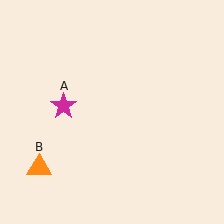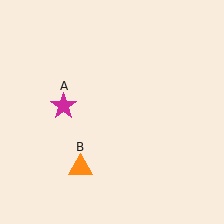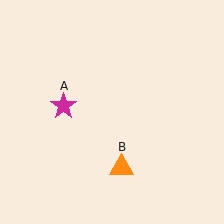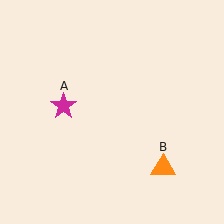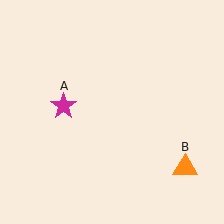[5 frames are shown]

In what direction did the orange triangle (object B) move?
The orange triangle (object B) moved right.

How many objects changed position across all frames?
1 object changed position: orange triangle (object B).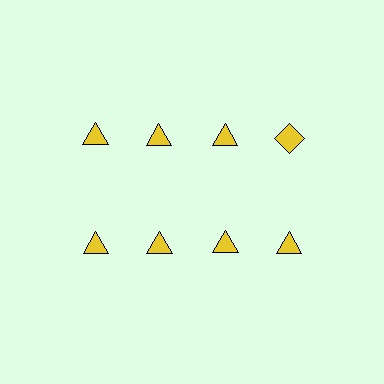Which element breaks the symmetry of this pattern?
The yellow diamond in the top row, second from right column breaks the symmetry. All other shapes are yellow triangles.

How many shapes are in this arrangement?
There are 8 shapes arranged in a grid pattern.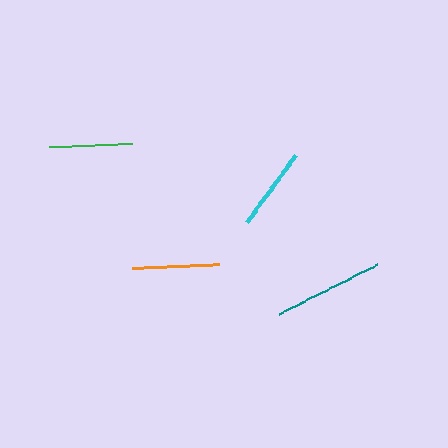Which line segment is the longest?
The teal line is the longest at approximately 109 pixels.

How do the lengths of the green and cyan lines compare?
The green and cyan lines are approximately the same length.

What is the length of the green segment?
The green segment is approximately 84 pixels long.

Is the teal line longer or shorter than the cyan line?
The teal line is longer than the cyan line.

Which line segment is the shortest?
The cyan line is the shortest at approximately 83 pixels.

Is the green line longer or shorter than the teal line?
The teal line is longer than the green line.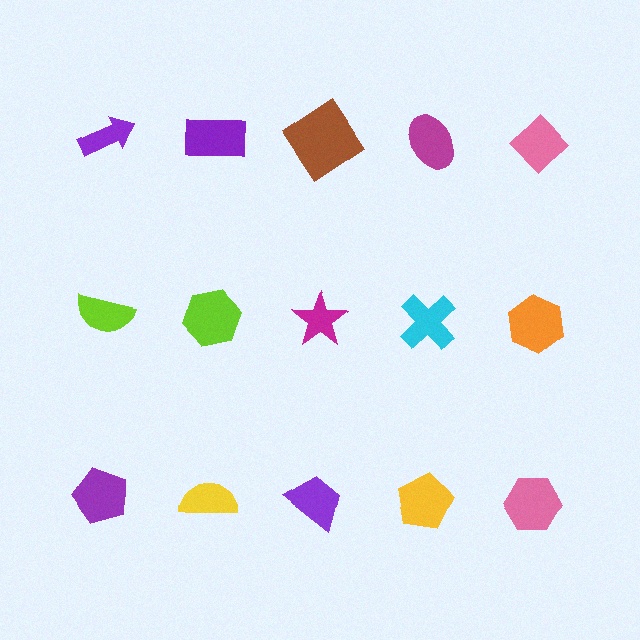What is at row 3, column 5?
A pink hexagon.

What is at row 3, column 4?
A yellow pentagon.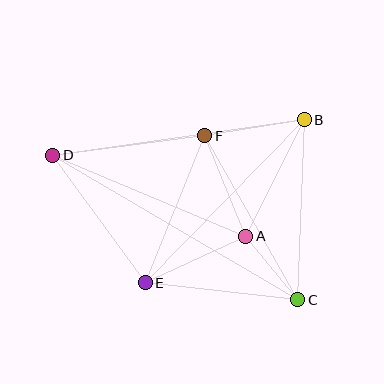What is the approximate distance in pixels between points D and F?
The distance between D and F is approximately 153 pixels.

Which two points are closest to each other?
Points A and C are closest to each other.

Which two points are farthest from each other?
Points C and D are farthest from each other.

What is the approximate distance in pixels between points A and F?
The distance between A and F is approximately 108 pixels.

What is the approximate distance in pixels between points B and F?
The distance between B and F is approximately 101 pixels.